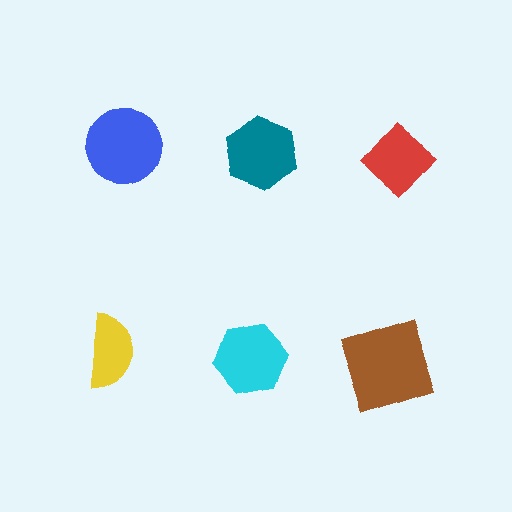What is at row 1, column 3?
A red diamond.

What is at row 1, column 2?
A teal hexagon.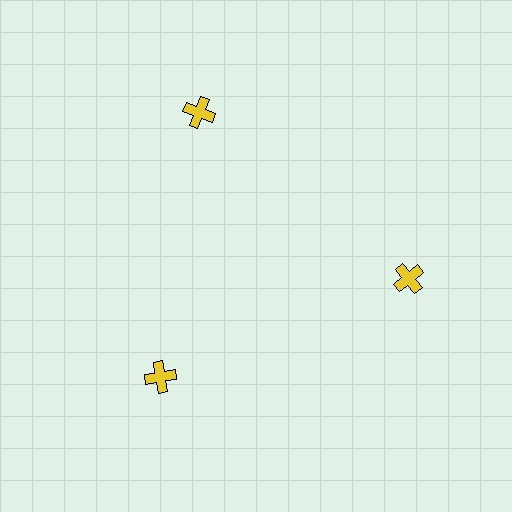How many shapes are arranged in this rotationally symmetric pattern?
There are 3 shapes, arranged in 3 groups of 1.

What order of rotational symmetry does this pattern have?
This pattern has 3-fold rotational symmetry.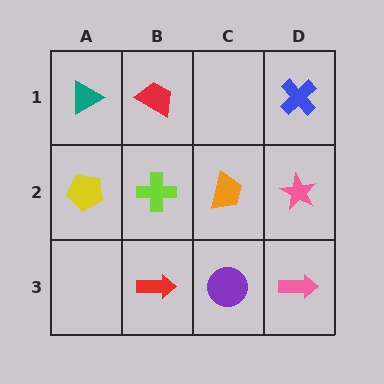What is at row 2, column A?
A yellow pentagon.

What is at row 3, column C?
A purple circle.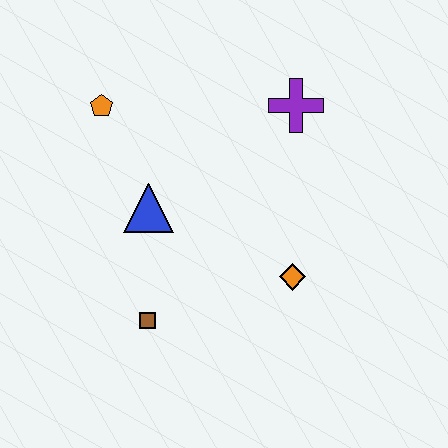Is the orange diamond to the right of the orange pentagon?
Yes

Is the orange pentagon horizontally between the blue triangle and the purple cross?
No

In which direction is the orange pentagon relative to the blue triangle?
The orange pentagon is above the blue triangle.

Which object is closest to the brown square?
The blue triangle is closest to the brown square.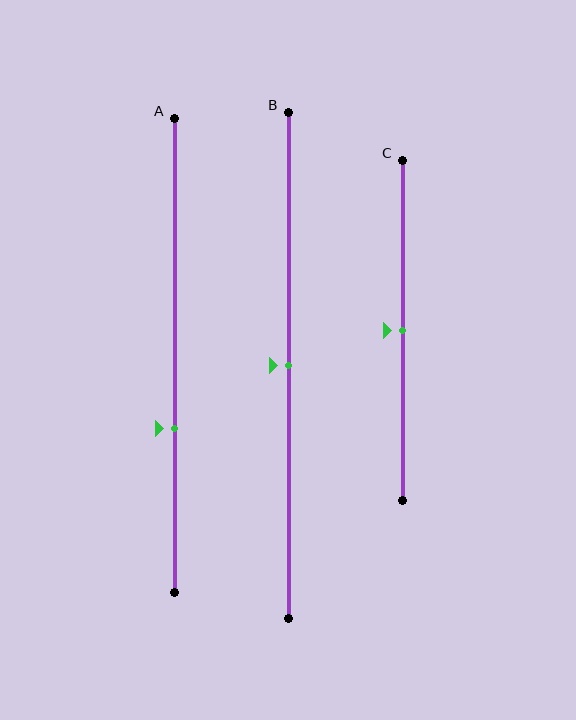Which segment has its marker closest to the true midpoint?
Segment B has its marker closest to the true midpoint.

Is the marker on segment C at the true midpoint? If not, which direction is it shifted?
Yes, the marker on segment C is at the true midpoint.